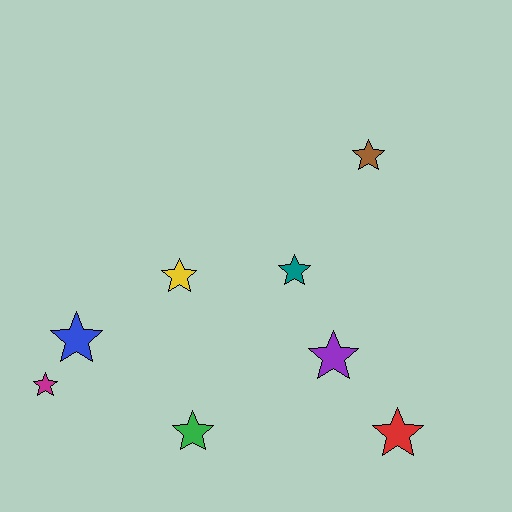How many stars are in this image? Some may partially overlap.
There are 8 stars.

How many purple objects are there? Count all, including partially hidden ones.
There is 1 purple object.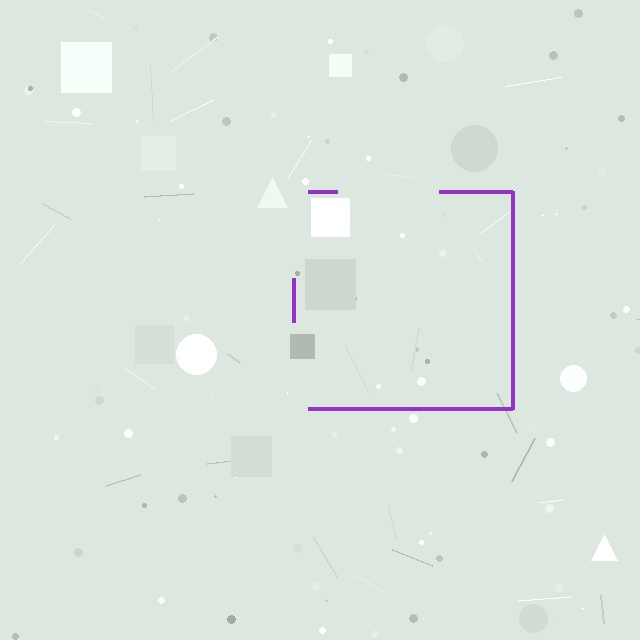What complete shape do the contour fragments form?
The contour fragments form a square.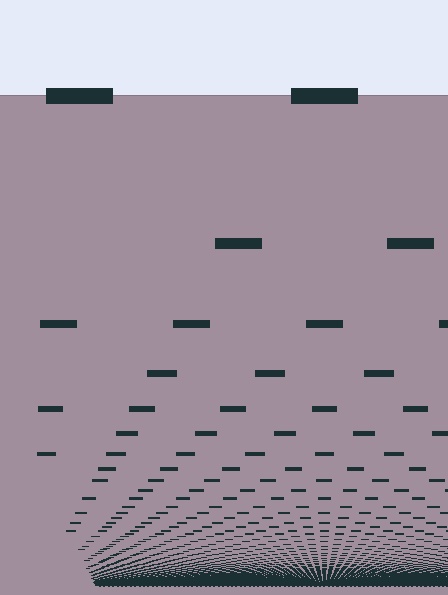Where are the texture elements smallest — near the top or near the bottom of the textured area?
Near the bottom.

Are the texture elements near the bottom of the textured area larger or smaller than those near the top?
Smaller. The gradient is inverted — elements near the bottom are smaller and denser.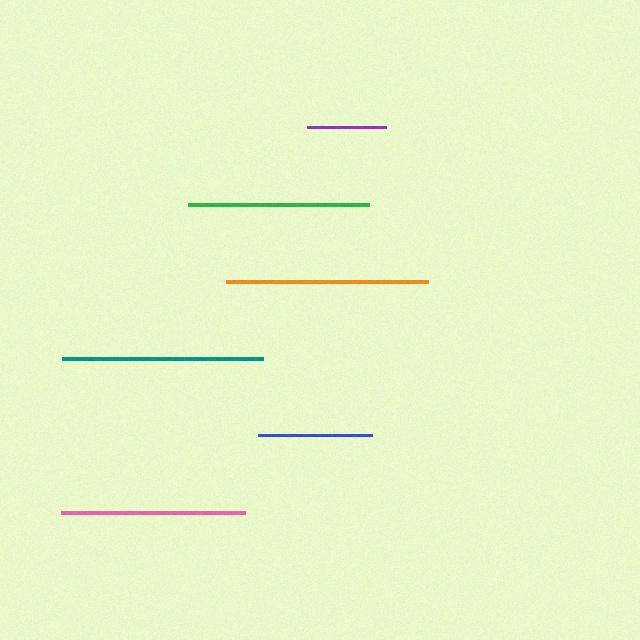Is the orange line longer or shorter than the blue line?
The orange line is longer than the blue line.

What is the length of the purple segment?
The purple segment is approximately 80 pixels long.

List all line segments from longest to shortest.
From longest to shortest: orange, teal, pink, green, blue, purple.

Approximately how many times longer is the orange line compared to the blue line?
The orange line is approximately 1.8 times the length of the blue line.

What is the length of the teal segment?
The teal segment is approximately 201 pixels long.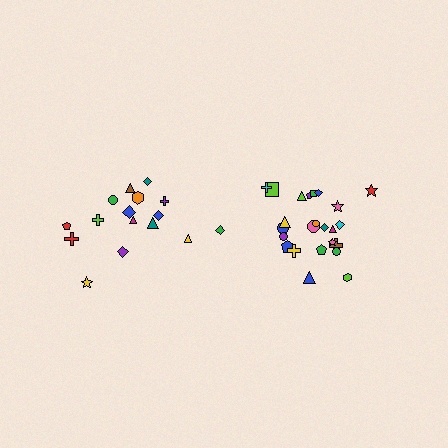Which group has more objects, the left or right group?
The right group.